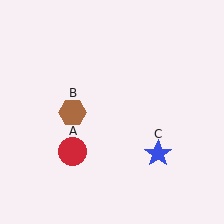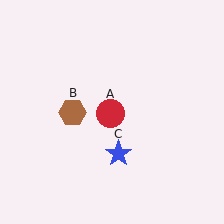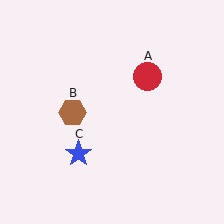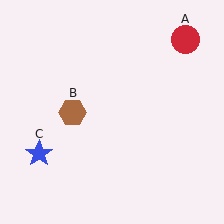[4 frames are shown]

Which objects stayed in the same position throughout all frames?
Brown hexagon (object B) remained stationary.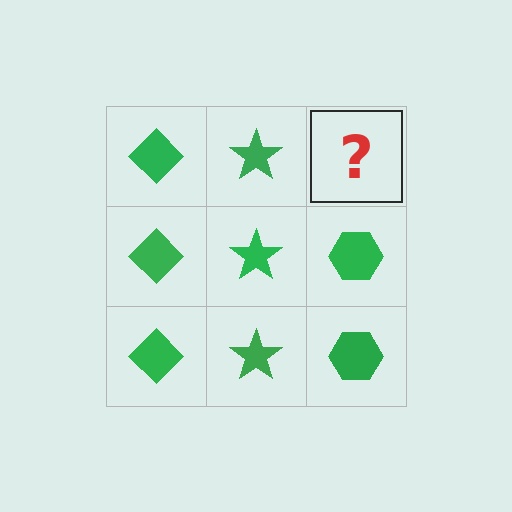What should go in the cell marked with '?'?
The missing cell should contain a green hexagon.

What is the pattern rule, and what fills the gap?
The rule is that each column has a consistent shape. The gap should be filled with a green hexagon.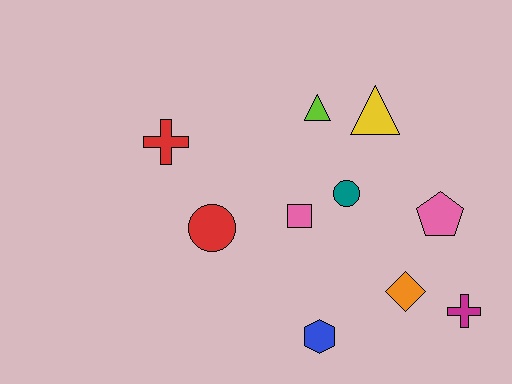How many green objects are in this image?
There are no green objects.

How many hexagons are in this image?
There is 1 hexagon.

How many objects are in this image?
There are 10 objects.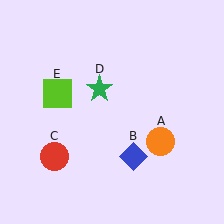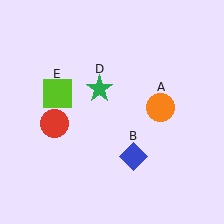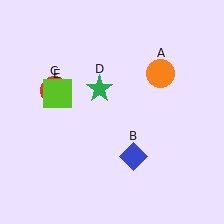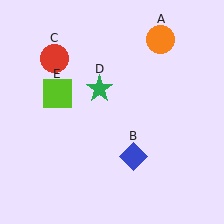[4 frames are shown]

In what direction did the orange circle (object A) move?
The orange circle (object A) moved up.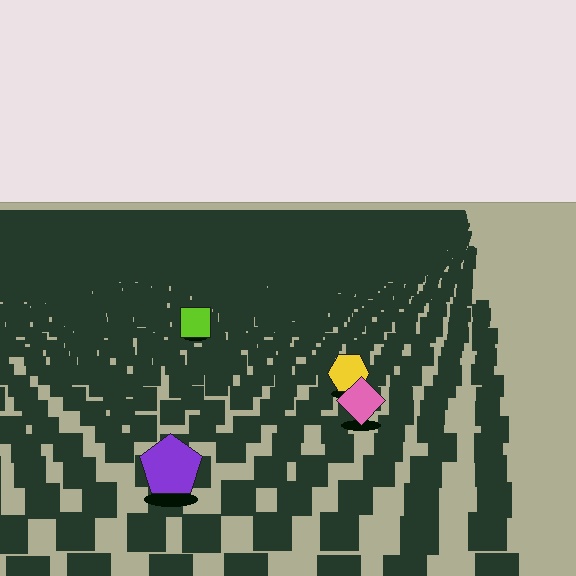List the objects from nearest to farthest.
From nearest to farthest: the purple pentagon, the pink diamond, the yellow hexagon, the lime square.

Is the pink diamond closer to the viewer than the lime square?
Yes. The pink diamond is closer — you can tell from the texture gradient: the ground texture is coarser near it.